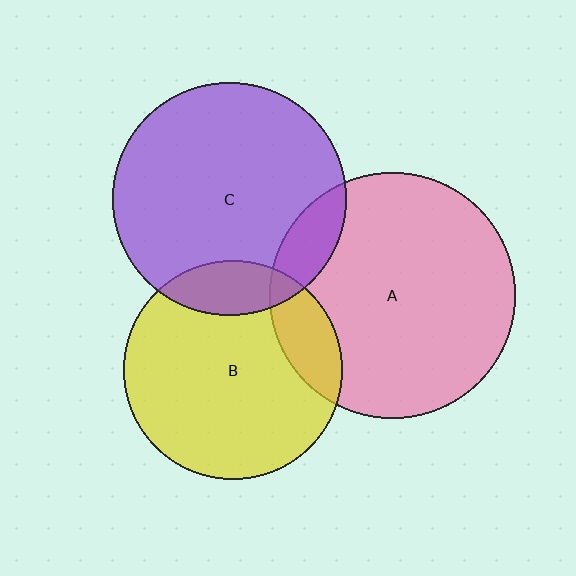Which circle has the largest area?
Circle A (pink).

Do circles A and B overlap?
Yes.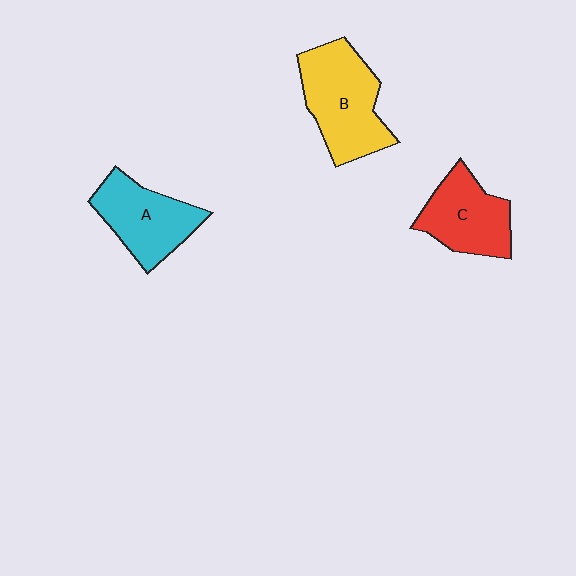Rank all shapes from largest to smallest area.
From largest to smallest: B (yellow), A (cyan), C (red).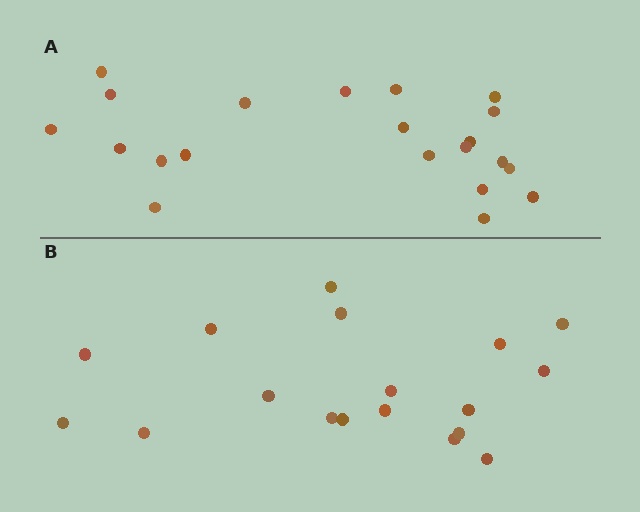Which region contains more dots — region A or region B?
Region A (the top region) has more dots.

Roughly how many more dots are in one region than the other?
Region A has just a few more — roughly 2 or 3 more dots than region B.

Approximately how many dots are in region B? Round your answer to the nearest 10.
About 20 dots. (The exact count is 18, which rounds to 20.)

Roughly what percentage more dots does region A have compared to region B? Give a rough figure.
About 15% more.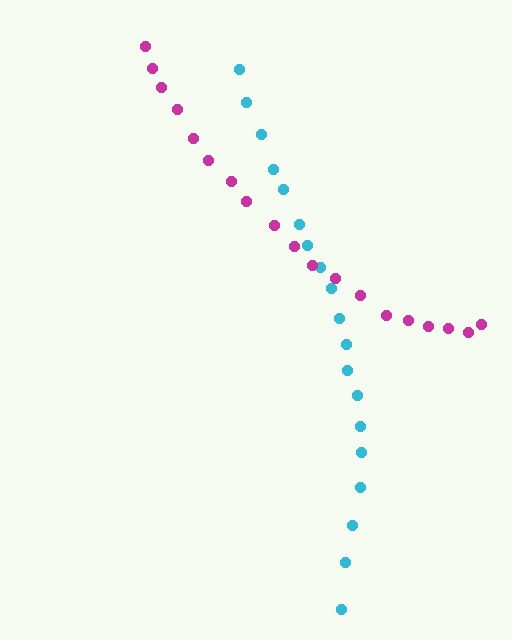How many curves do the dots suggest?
There are 2 distinct paths.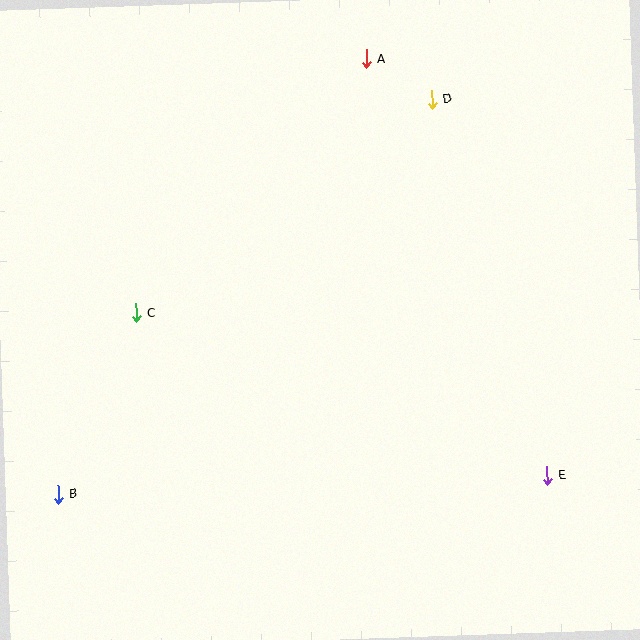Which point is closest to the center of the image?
Point C at (136, 313) is closest to the center.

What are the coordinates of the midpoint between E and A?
The midpoint between E and A is at (457, 267).